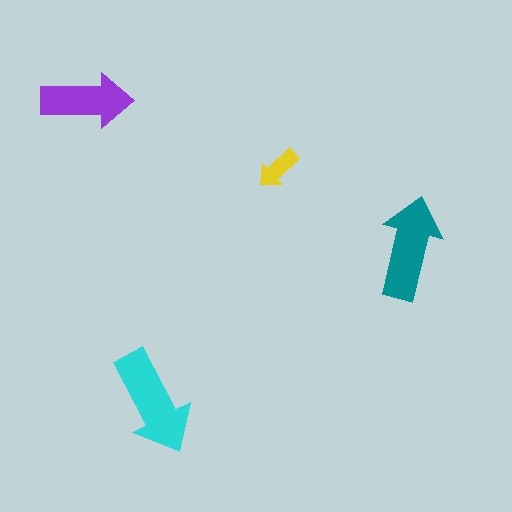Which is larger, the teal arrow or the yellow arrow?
The teal one.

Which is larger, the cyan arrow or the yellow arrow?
The cyan one.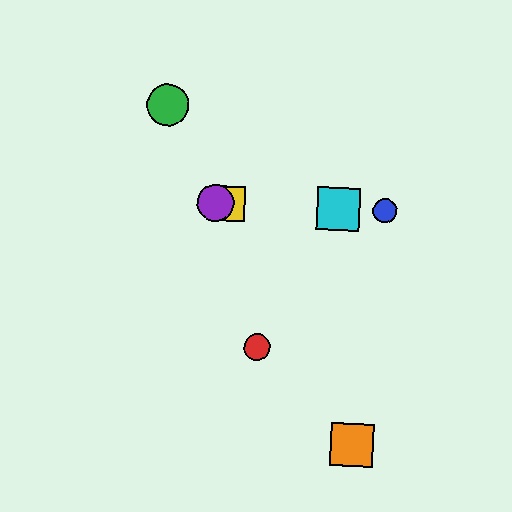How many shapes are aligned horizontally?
4 shapes (the blue circle, the yellow square, the purple circle, the cyan square) are aligned horizontally.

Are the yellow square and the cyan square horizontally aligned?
Yes, both are at y≈203.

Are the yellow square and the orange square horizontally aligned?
No, the yellow square is at y≈203 and the orange square is at y≈445.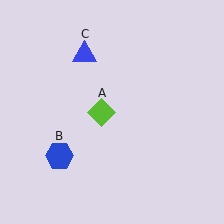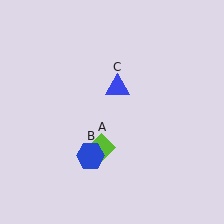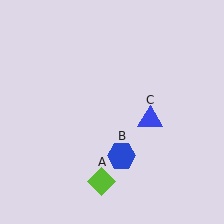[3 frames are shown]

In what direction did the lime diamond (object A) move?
The lime diamond (object A) moved down.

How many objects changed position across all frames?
3 objects changed position: lime diamond (object A), blue hexagon (object B), blue triangle (object C).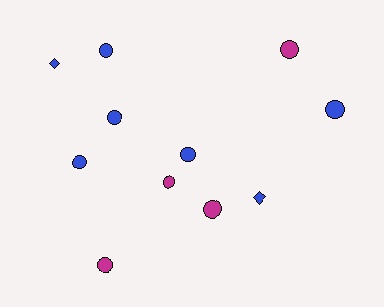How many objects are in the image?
There are 11 objects.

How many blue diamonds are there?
There are 2 blue diamonds.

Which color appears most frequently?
Blue, with 7 objects.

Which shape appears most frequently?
Circle, with 9 objects.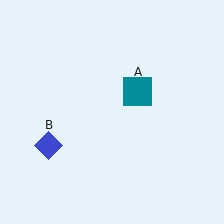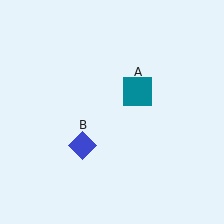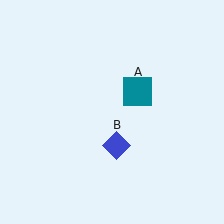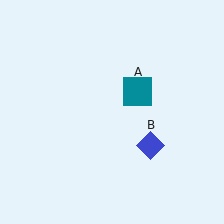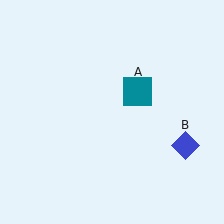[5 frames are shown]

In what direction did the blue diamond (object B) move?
The blue diamond (object B) moved right.